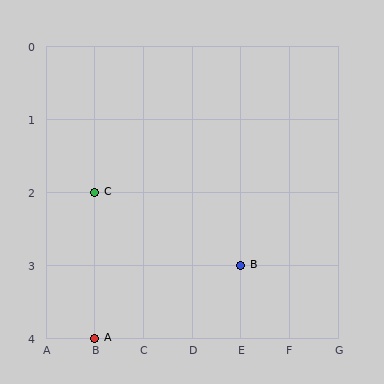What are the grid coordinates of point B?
Point B is at grid coordinates (E, 3).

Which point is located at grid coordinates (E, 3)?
Point B is at (E, 3).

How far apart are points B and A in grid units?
Points B and A are 3 columns and 1 row apart (about 3.2 grid units diagonally).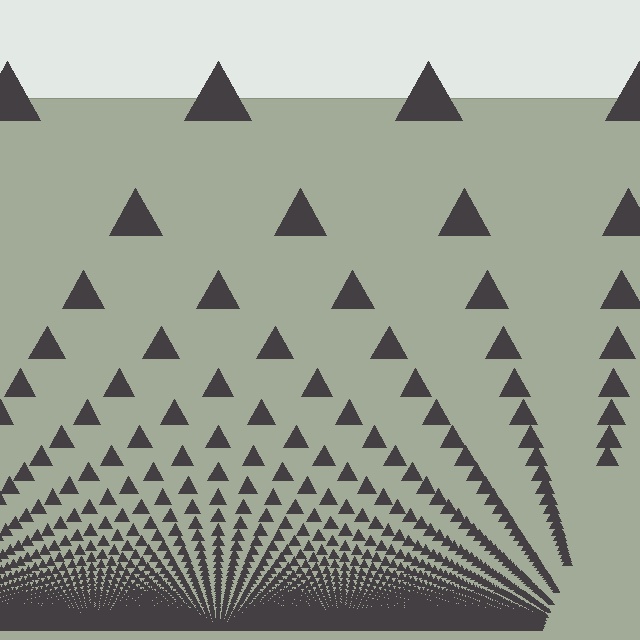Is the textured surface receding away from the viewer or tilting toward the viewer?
The surface appears to tilt toward the viewer. Texture elements get larger and sparser toward the top.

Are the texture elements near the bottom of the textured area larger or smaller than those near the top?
Smaller. The gradient is inverted — elements near the bottom are smaller and denser.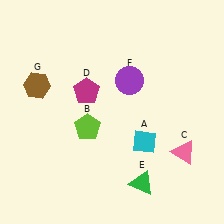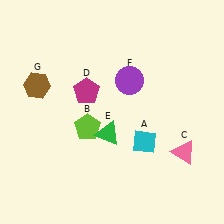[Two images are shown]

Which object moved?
The green triangle (E) moved up.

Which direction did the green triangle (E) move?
The green triangle (E) moved up.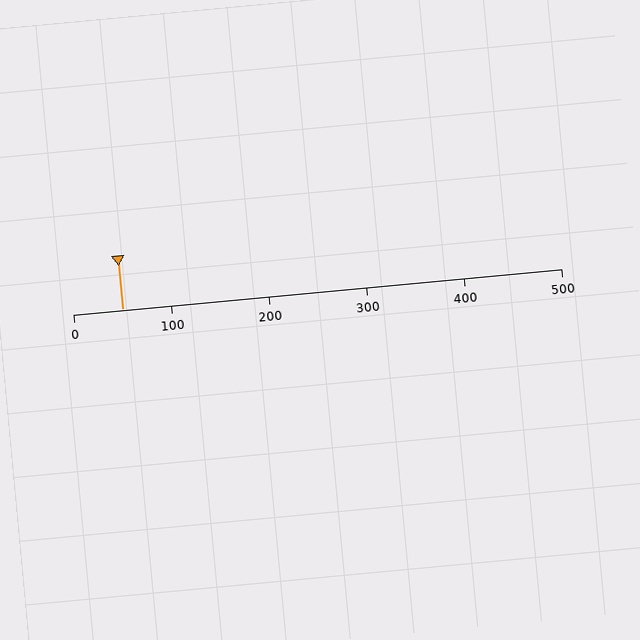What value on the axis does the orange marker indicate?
The marker indicates approximately 50.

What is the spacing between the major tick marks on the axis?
The major ticks are spaced 100 apart.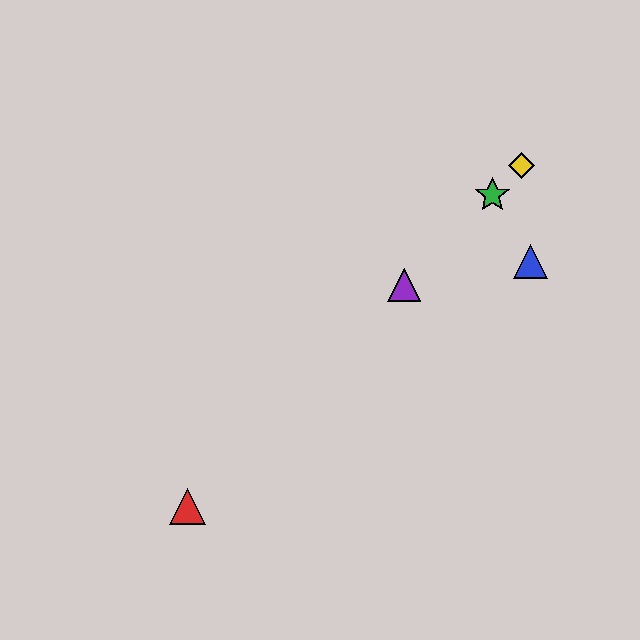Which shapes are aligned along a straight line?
The red triangle, the green star, the yellow diamond, the purple triangle are aligned along a straight line.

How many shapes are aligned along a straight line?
4 shapes (the red triangle, the green star, the yellow diamond, the purple triangle) are aligned along a straight line.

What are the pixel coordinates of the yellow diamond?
The yellow diamond is at (522, 165).